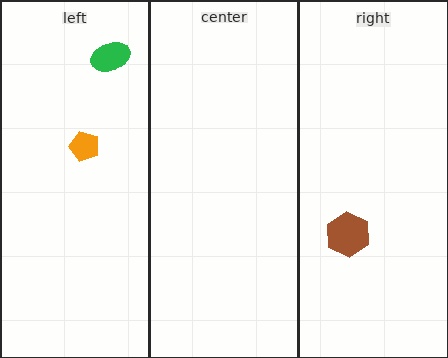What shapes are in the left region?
The green ellipse, the orange pentagon.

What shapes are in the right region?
The brown hexagon.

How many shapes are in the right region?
1.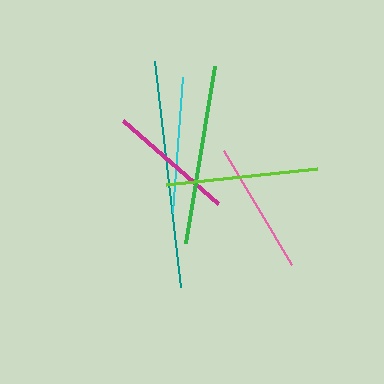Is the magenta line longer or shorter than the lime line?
The lime line is longer than the magenta line.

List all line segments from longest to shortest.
From longest to shortest: teal, green, lime, cyan, pink, magenta.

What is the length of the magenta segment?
The magenta segment is approximately 127 pixels long.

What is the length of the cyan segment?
The cyan segment is approximately 136 pixels long.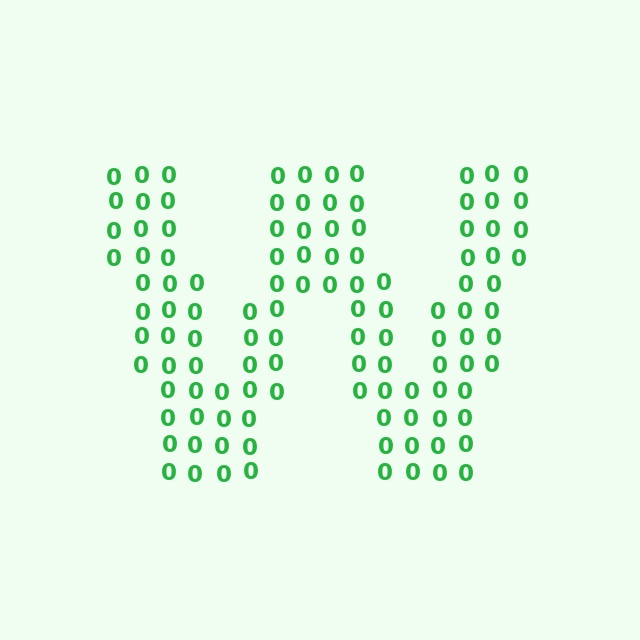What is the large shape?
The large shape is the letter W.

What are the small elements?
The small elements are digit 0's.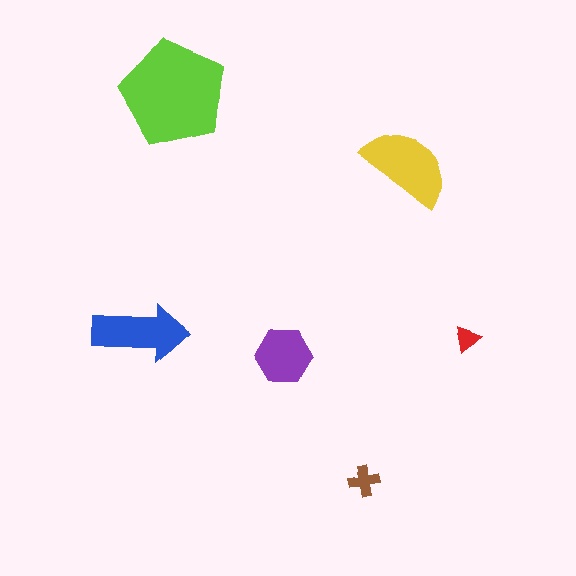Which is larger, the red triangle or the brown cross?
The brown cross.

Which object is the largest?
The lime pentagon.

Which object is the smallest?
The red triangle.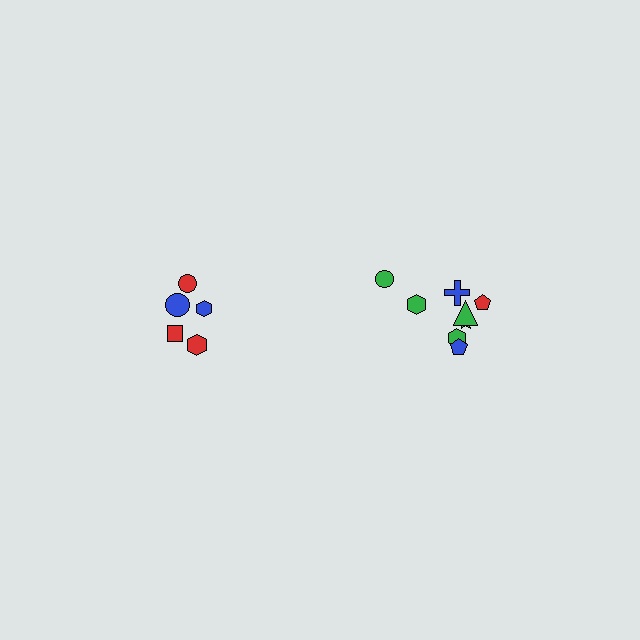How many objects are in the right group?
There are 8 objects.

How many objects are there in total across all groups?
There are 13 objects.